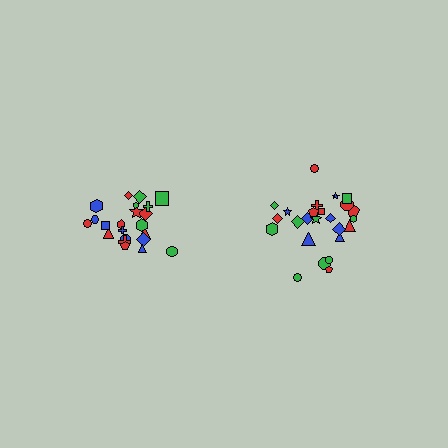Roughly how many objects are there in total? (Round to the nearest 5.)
Roughly 45 objects in total.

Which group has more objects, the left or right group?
The right group.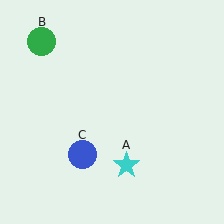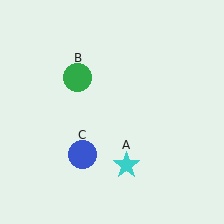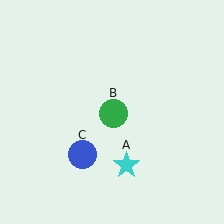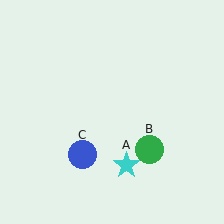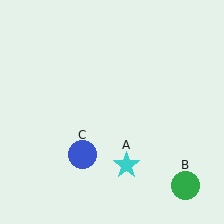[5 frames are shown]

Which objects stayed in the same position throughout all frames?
Cyan star (object A) and blue circle (object C) remained stationary.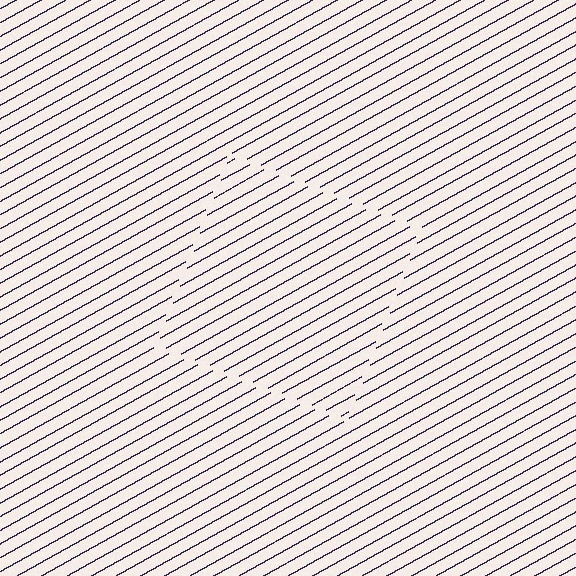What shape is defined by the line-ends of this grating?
An illusory square. The interior of the shape contains the same grating, shifted by half a period — the contour is defined by the phase discontinuity where line-ends from the inner and outer gratings abut.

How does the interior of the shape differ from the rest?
The interior of the shape contains the same grating, shifted by half a period — the contour is defined by the phase discontinuity where line-ends from the inner and outer gratings abut.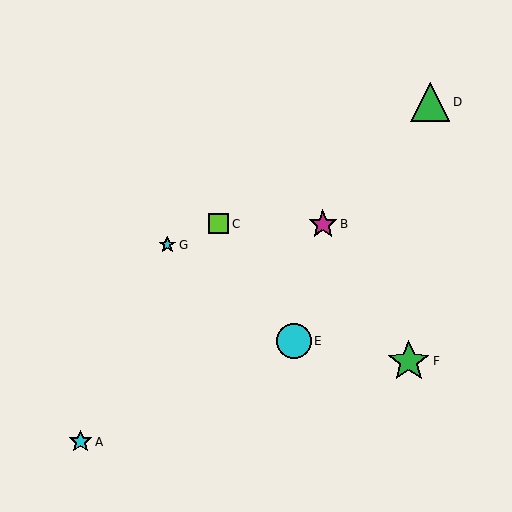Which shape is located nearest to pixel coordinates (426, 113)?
The green triangle (labeled D) at (430, 102) is nearest to that location.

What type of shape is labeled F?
Shape F is a green star.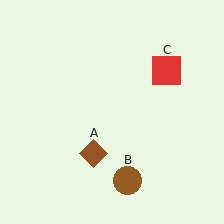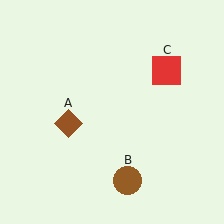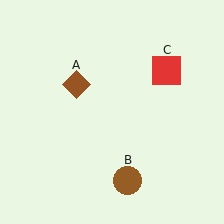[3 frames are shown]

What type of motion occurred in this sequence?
The brown diamond (object A) rotated clockwise around the center of the scene.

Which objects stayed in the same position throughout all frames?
Brown circle (object B) and red square (object C) remained stationary.